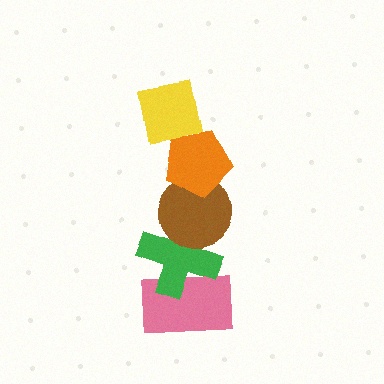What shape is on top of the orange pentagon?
The yellow square is on top of the orange pentagon.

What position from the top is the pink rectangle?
The pink rectangle is 5th from the top.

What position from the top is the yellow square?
The yellow square is 1st from the top.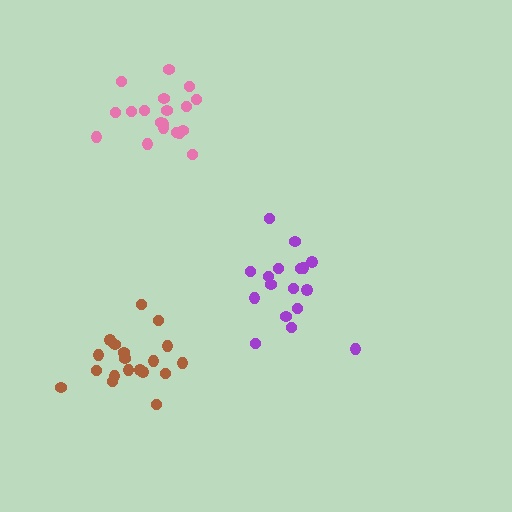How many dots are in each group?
Group 1: 19 dots, Group 2: 17 dots, Group 3: 20 dots (56 total).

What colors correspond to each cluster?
The clusters are colored: pink, purple, brown.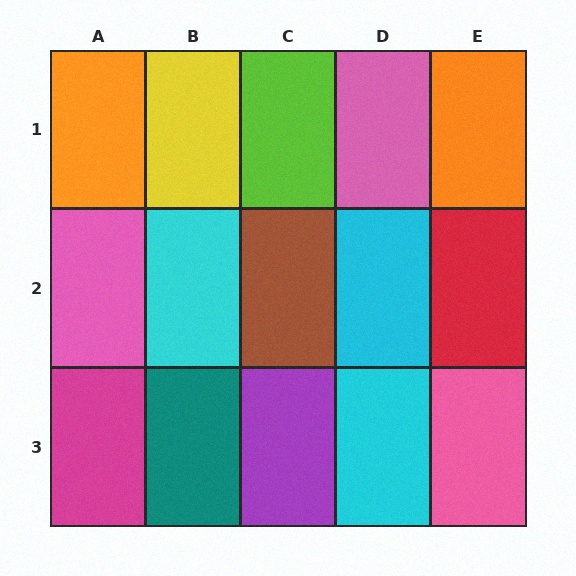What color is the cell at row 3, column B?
Teal.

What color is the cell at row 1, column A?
Orange.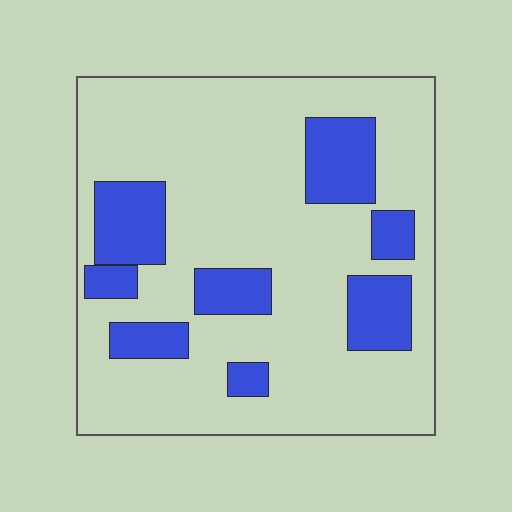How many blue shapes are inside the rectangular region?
8.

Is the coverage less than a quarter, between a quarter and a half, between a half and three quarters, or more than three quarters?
Less than a quarter.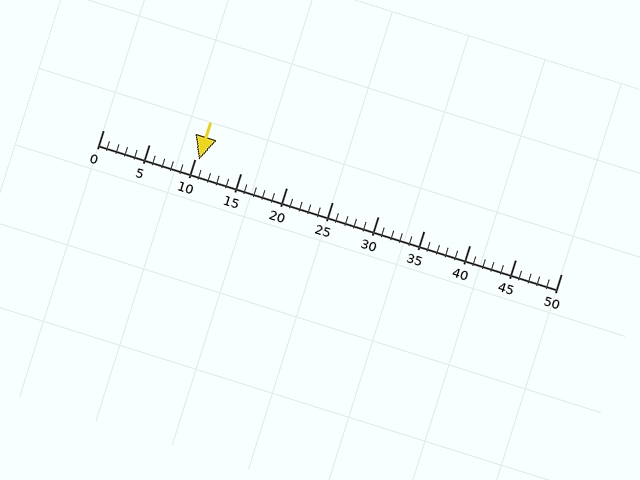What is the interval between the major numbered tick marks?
The major tick marks are spaced 5 units apart.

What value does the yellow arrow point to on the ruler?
The yellow arrow points to approximately 10.